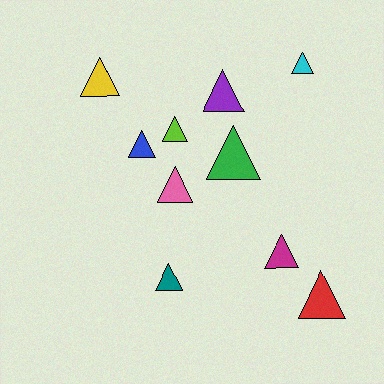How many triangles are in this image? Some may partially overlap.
There are 10 triangles.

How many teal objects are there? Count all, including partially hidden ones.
There is 1 teal object.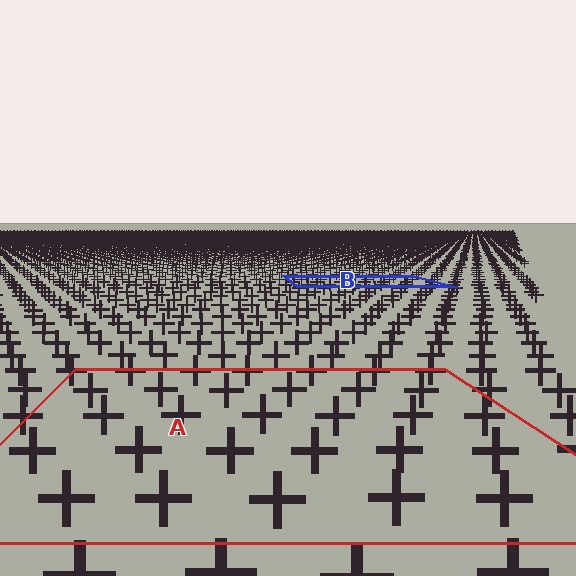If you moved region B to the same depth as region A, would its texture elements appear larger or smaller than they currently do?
They would appear larger. At a closer depth, the same texture elements are projected at a bigger on-screen size.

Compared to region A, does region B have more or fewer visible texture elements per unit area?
Region B has more texture elements per unit area — they are packed more densely because it is farther away.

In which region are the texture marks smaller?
The texture marks are smaller in region B, because it is farther away.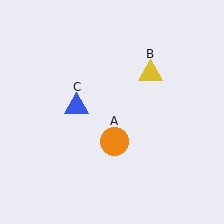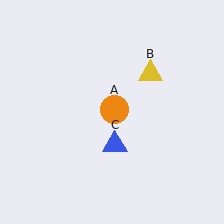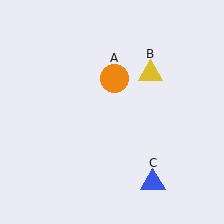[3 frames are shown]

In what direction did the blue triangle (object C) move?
The blue triangle (object C) moved down and to the right.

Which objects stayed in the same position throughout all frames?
Yellow triangle (object B) remained stationary.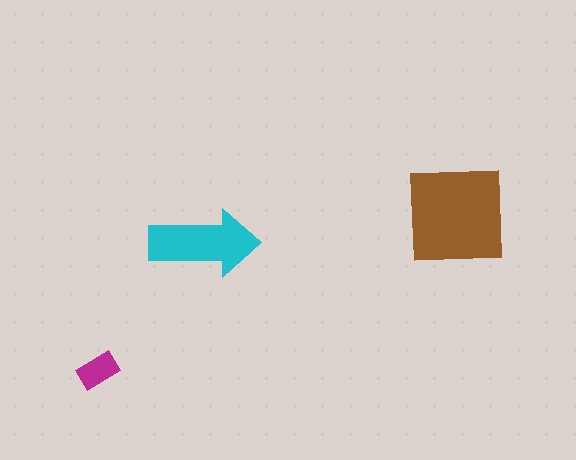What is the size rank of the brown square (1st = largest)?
1st.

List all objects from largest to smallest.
The brown square, the cyan arrow, the magenta rectangle.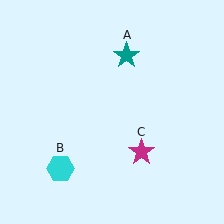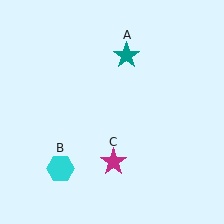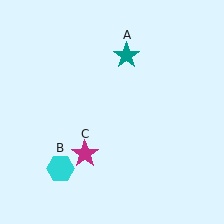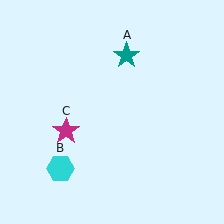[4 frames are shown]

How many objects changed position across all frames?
1 object changed position: magenta star (object C).